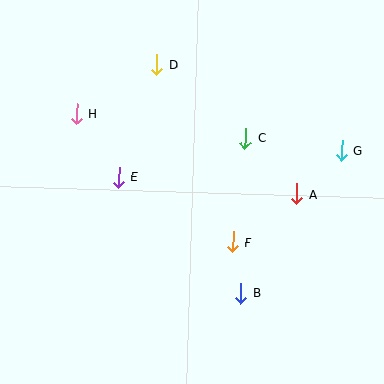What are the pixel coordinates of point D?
Point D is at (157, 65).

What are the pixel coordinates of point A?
Point A is at (297, 194).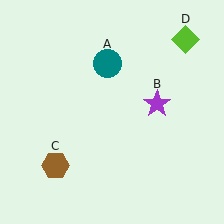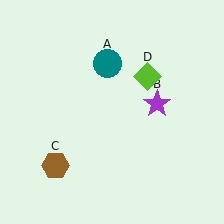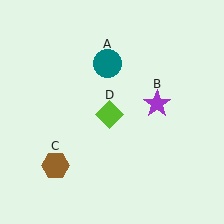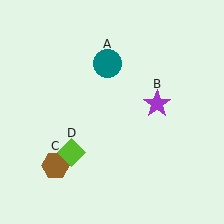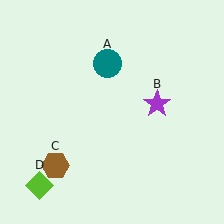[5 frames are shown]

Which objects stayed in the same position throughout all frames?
Teal circle (object A) and purple star (object B) and brown hexagon (object C) remained stationary.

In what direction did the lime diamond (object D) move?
The lime diamond (object D) moved down and to the left.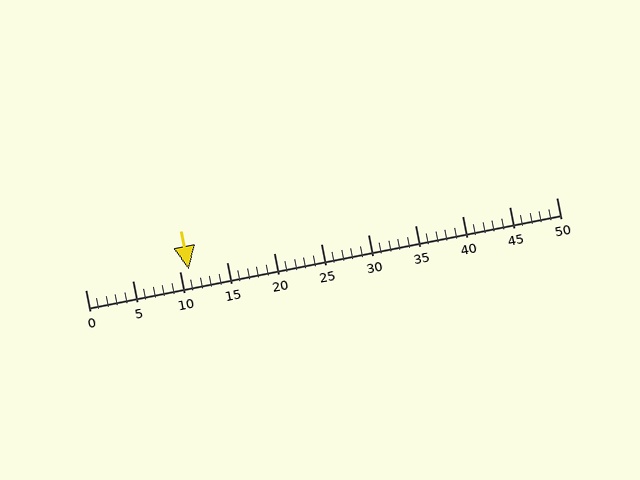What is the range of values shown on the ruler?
The ruler shows values from 0 to 50.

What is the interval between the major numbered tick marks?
The major tick marks are spaced 5 units apart.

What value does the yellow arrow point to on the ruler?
The yellow arrow points to approximately 11.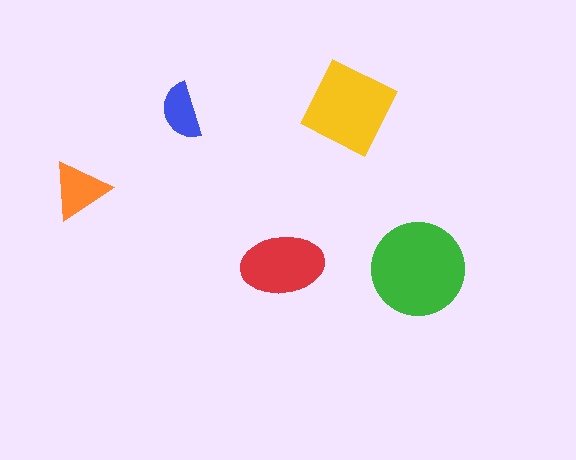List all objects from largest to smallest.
The green circle, the yellow diamond, the red ellipse, the orange triangle, the blue semicircle.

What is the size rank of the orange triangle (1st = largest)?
4th.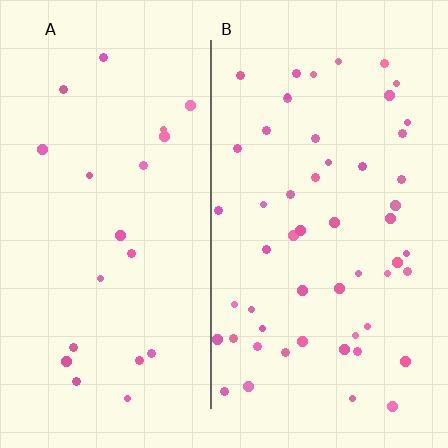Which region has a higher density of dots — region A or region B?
B (the right).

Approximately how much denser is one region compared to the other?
Approximately 2.6× — region B over region A.